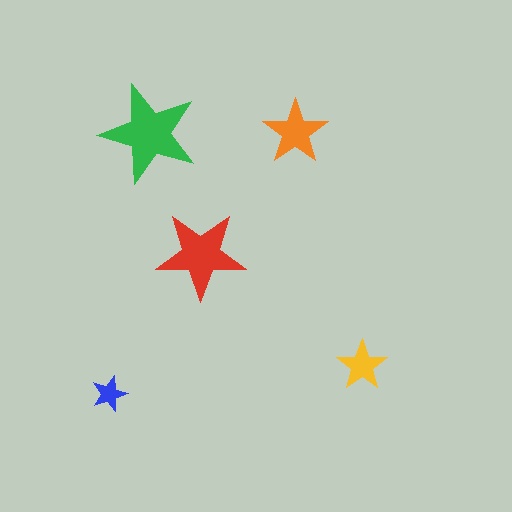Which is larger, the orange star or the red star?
The red one.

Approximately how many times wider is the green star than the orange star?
About 1.5 times wider.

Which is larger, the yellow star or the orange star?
The orange one.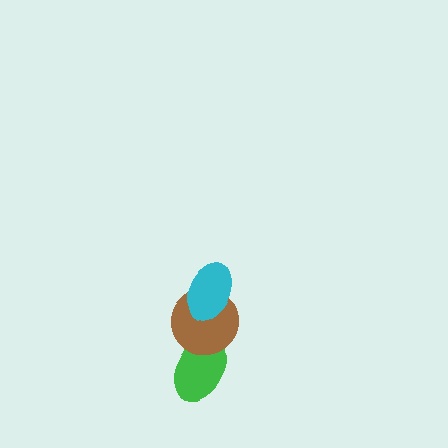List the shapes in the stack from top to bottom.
From top to bottom: the cyan ellipse, the brown circle, the green ellipse.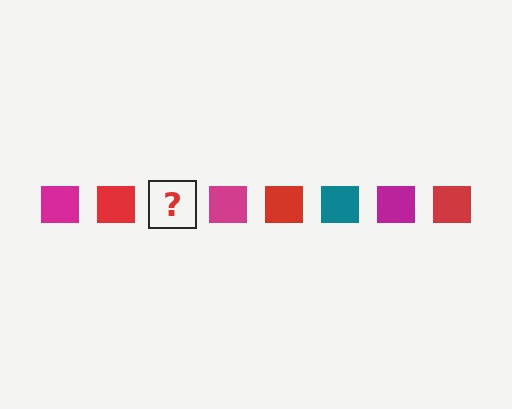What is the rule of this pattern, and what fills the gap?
The rule is that the pattern cycles through magenta, red, teal squares. The gap should be filled with a teal square.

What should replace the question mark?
The question mark should be replaced with a teal square.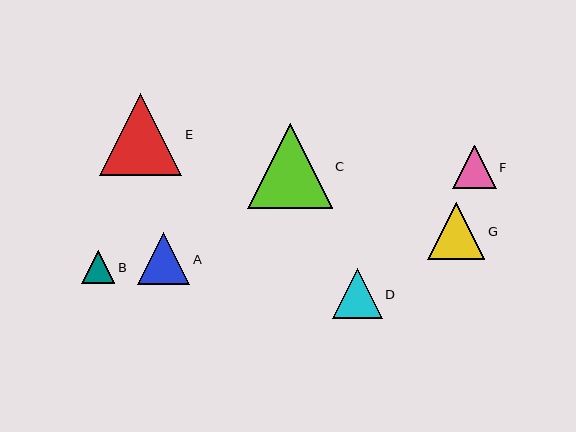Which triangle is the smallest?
Triangle B is the smallest with a size of approximately 33 pixels.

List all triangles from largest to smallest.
From largest to smallest: C, E, G, A, D, F, B.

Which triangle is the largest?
Triangle C is the largest with a size of approximately 84 pixels.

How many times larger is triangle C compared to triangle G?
Triangle C is approximately 1.5 times the size of triangle G.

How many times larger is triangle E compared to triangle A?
Triangle E is approximately 1.6 times the size of triangle A.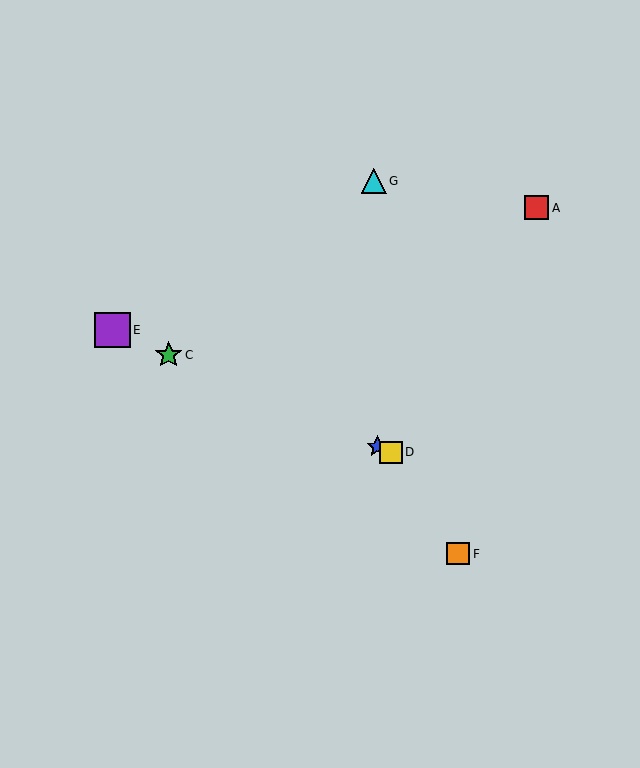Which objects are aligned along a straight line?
Objects B, C, D, E are aligned along a straight line.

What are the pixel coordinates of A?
Object A is at (537, 208).